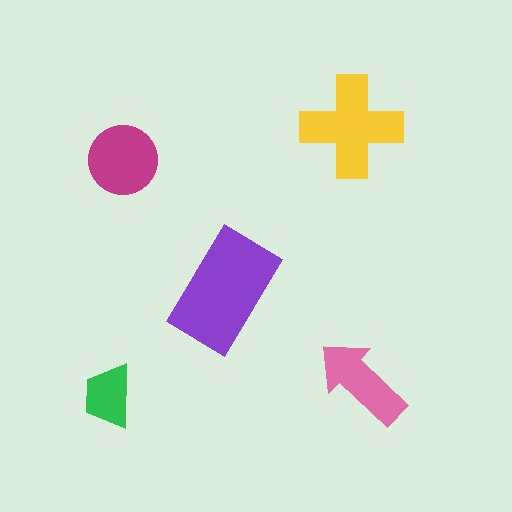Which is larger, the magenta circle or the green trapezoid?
The magenta circle.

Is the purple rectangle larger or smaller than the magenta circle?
Larger.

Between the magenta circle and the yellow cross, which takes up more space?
The yellow cross.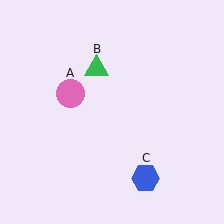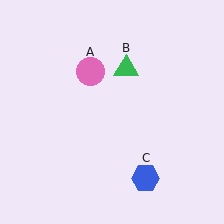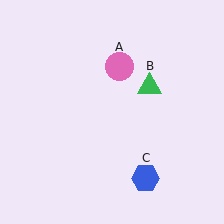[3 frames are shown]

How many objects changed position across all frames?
2 objects changed position: pink circle (object A), green triangle (object B).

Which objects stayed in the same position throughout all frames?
Blue hexagon (object C) remained stationary.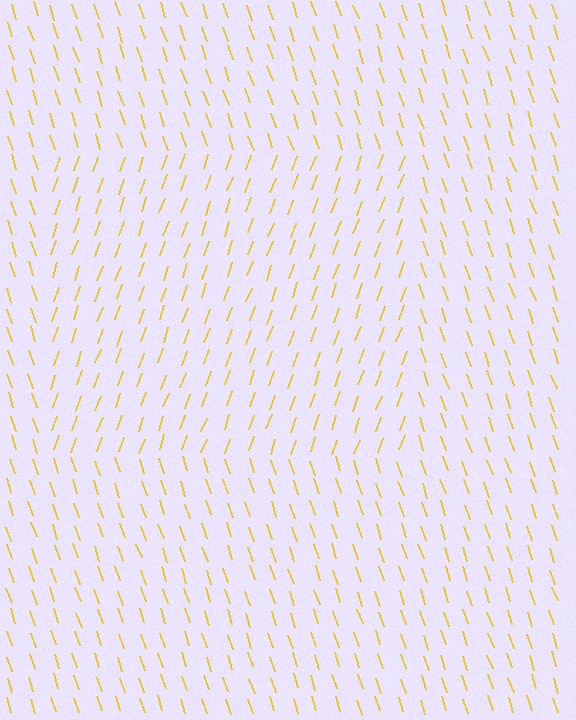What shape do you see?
I see a rectangle.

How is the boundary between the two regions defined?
The boundary is defined purely by a change in line orientation (approximately 38 degrees difference). All lines are the same color and thickness.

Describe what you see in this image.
The image is filled with small yellow line segments. A rectangle region in the image has lines oriented differently from the surrounding lines, creating a visible texture boundary.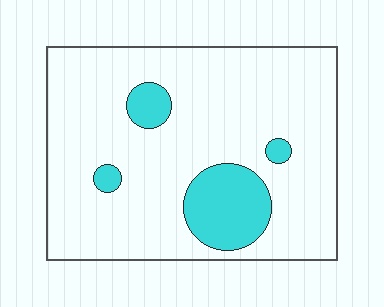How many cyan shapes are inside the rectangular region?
4.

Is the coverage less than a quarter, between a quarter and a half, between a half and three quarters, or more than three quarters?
Less than a quarter.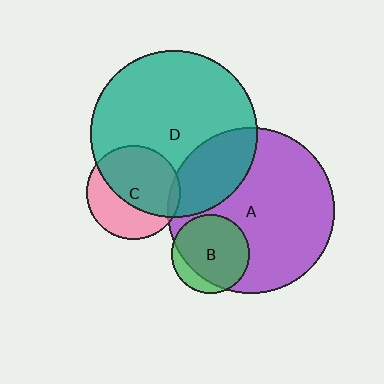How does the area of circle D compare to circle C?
Approximately 3.2 times.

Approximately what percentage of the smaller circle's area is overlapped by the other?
Approximately 25%.